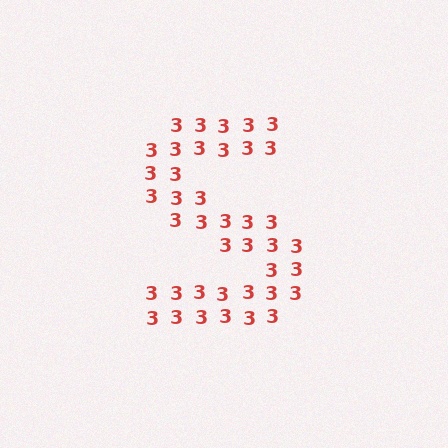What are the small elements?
The small elements are digit 3's.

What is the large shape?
The large shape is the letter S.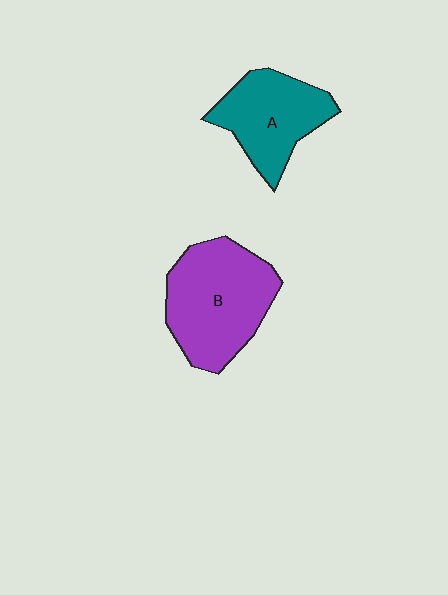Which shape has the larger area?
Shape B (purple).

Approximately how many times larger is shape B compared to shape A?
Approximately 1.3 times.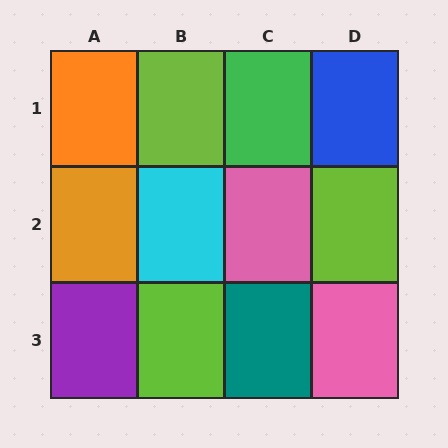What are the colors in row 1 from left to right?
Orange, lime, green, blue.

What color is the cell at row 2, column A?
Orange.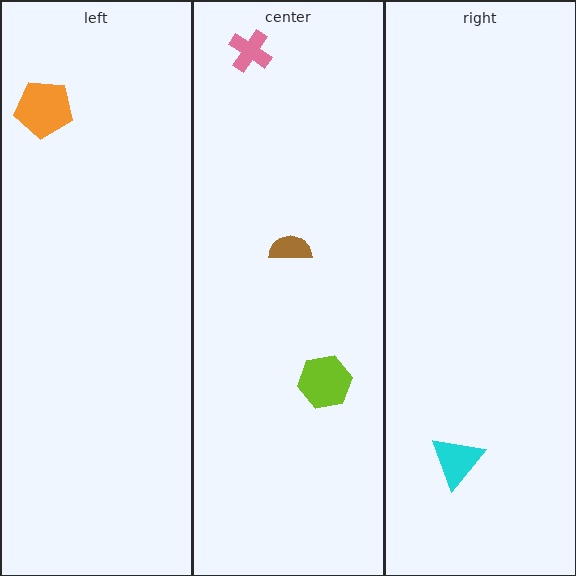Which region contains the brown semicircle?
The center region.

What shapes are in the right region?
The cyan triangle.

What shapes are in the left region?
The orange pentagon.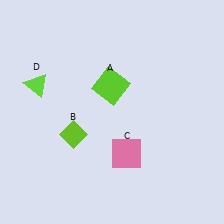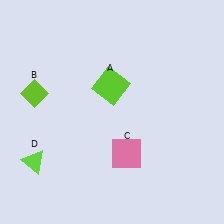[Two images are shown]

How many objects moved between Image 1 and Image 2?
2 objects moved between the two images.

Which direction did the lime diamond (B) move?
The lime diamond (B) moved up.